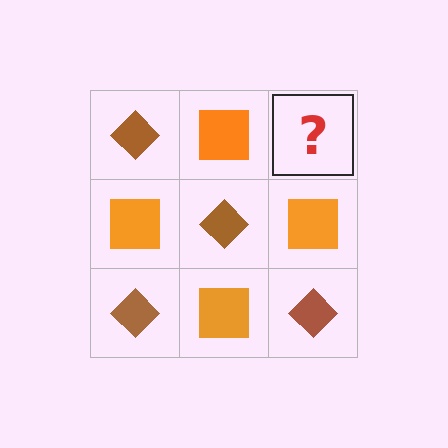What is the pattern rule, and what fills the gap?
The rule is that it alternates brown diamond and orange square in a checkerboard pattern. The gap should be filled with a brown diamond.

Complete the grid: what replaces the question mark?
The question mark should be replaced with a brown diamond.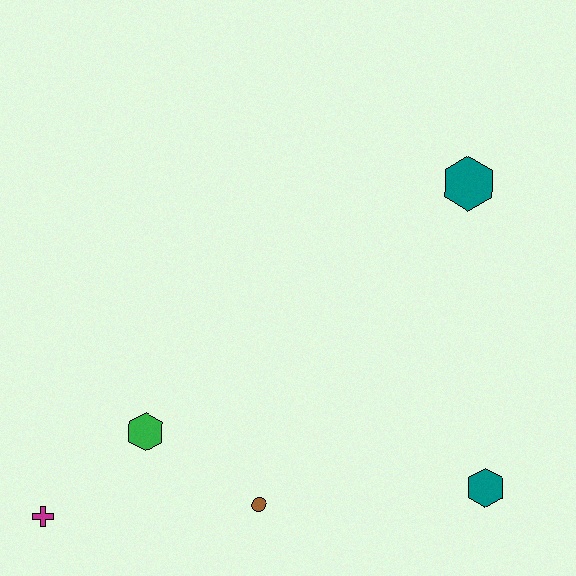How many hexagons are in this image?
There are 3 hexagons.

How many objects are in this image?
There are 5 objects.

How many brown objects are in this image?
There is 1 brown object.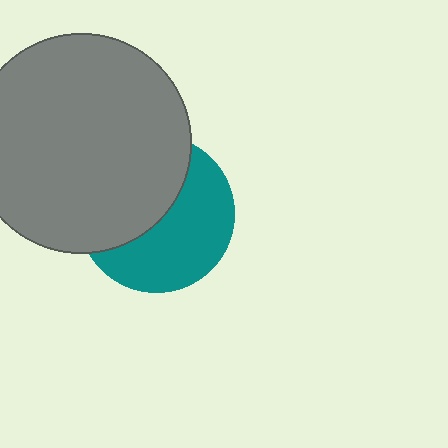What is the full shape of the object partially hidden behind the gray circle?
The partially hidden object is a teal circle.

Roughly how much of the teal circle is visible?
About half of it is visible (roughly 52%).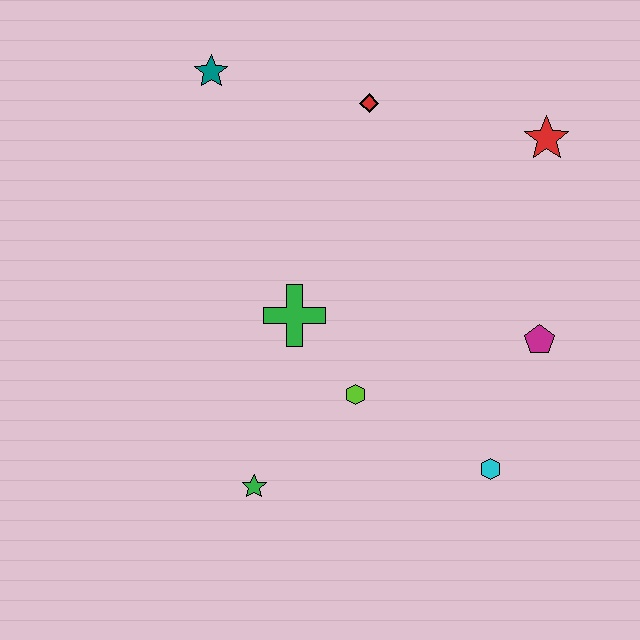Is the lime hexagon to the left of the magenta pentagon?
Yes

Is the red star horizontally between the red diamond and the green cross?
No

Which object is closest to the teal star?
The red diamond is closest to the teal star.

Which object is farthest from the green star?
The red star is farthest from the green star.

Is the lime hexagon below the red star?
Yes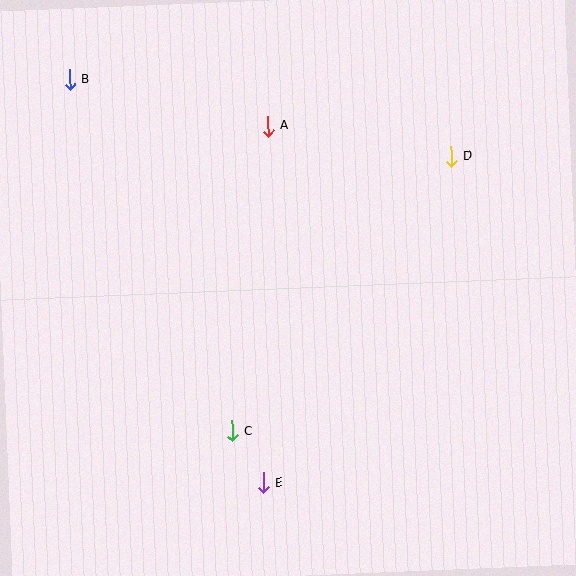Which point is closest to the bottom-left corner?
Point C is closest to the bottom-left corner.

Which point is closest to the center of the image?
Point C at (232, 431) is closest to the center.